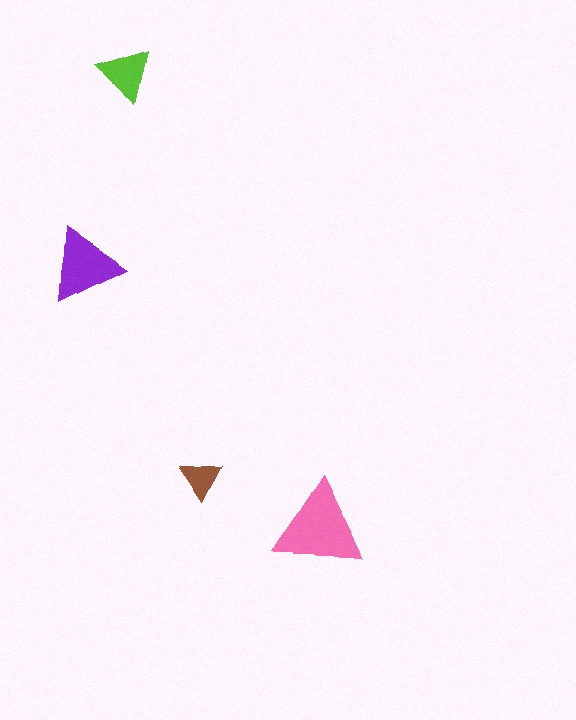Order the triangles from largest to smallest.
the pink one, the purple one, the lime one, the brown one.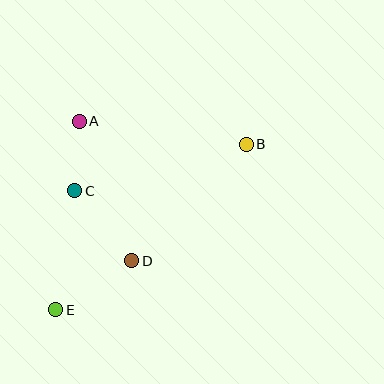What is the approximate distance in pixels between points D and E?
The distance between D and E is approximately 91 pixels.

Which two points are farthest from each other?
Points B and E are farthest from each other.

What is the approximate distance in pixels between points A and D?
The distance between A and D is approximately 149 pixels.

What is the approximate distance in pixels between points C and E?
The distance between C and E is approximately 120 pixels.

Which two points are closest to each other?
Points A and C are closest to each other.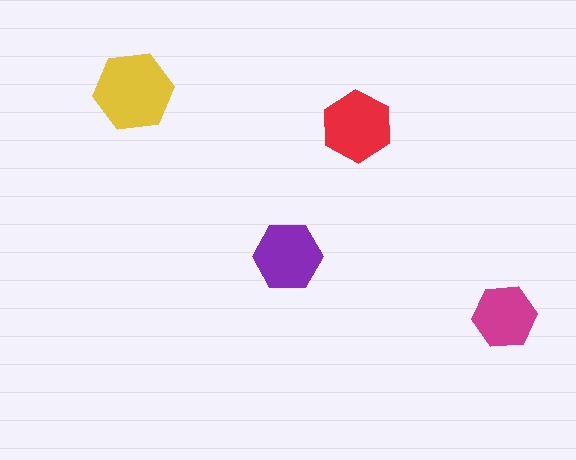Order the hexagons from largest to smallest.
the yellow one, the red one, the purple one, the magenta one.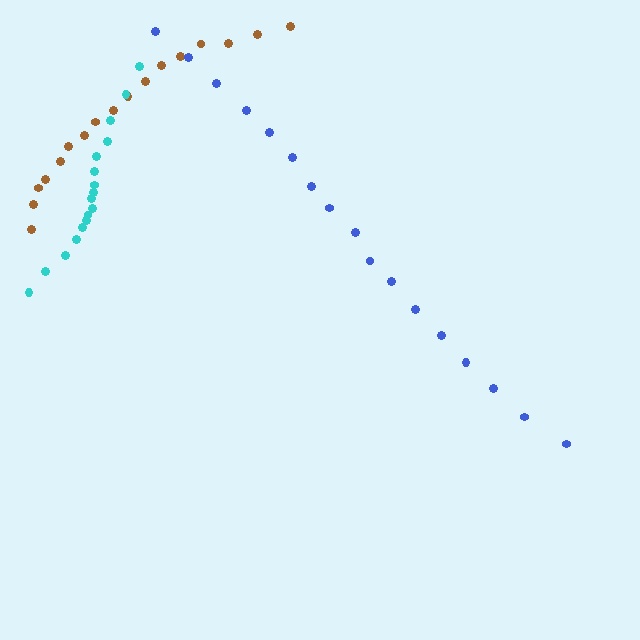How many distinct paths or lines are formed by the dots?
There are 3 distinct paths.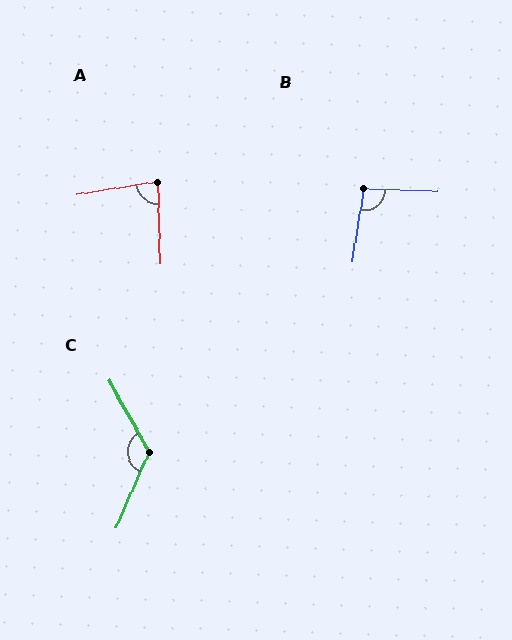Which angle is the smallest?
A, at approximately 82 degrees.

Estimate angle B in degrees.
Approximately 98 degrees.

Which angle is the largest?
C, at approximately 127 degrees.